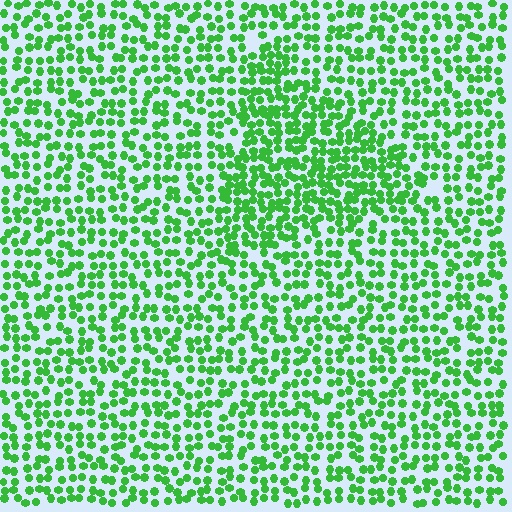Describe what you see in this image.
The image contains small green elements arranged at two different densities. A triangle-shaped region is visible where the elements are more densely packed than the surrounding area.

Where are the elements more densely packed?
The elements are more densely packed inside the triangle boundary.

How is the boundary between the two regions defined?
The boundary is defined by a change in element density (approximately 1.6x ratio). All elements are the same color, size, and shape.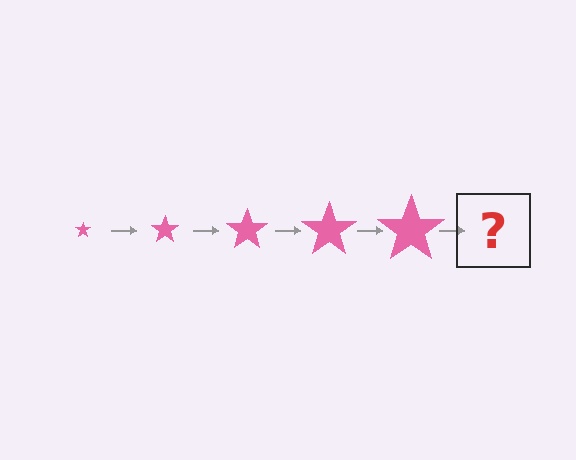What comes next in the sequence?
The next element should be a pink star, larger than the previous one.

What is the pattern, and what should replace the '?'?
The pattern is that the star gets progressively larger each step. The '?' should be a pink star, larger than the previous one.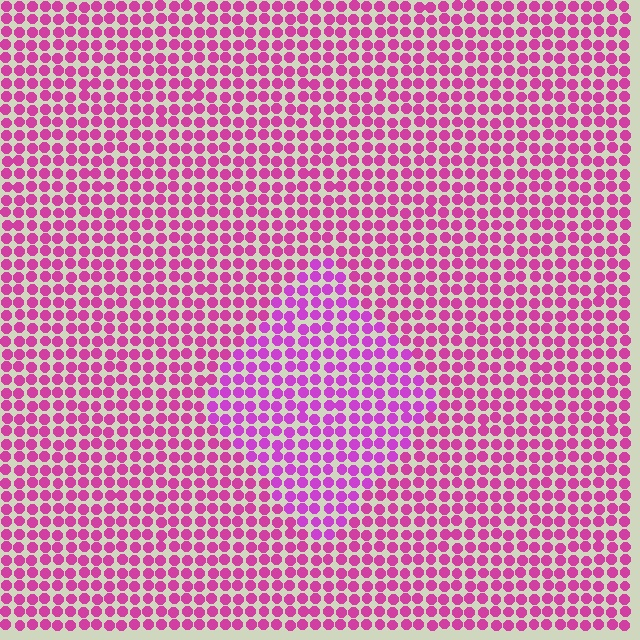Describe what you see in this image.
The image is filled with small magenta elements in a uniform arrangement. A diamond-shaped region is visible where the elements are tinted to a slightly different hue, forming a subtle color boundary.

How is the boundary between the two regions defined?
The boundary is defined purely by a slight shift in hue (about 22 degrees). Spacing, size, and orientation are identical on both sides.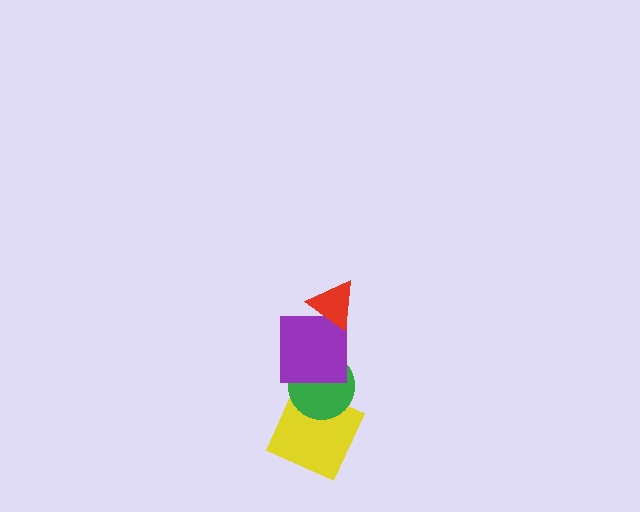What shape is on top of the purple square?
The red triangle is on top of the purple square.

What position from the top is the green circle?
The green circle is 3rd from the top.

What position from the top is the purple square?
The purple square is 2nd from the top.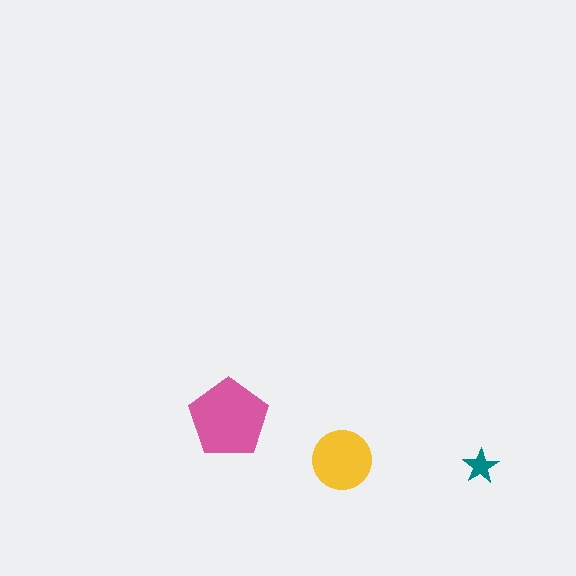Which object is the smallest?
The teal star.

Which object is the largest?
The pink pentagon.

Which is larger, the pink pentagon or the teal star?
The pink pentagon.